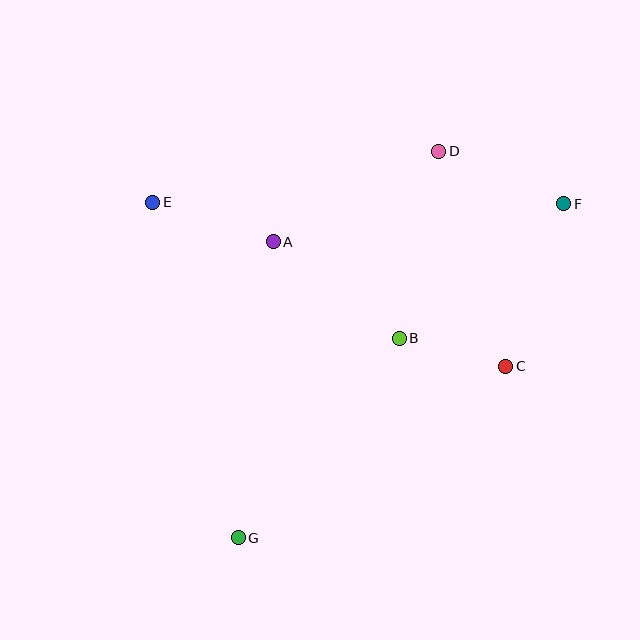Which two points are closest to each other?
Points B and C are closest to each other.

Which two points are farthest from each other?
Points F and G are farthest from each other.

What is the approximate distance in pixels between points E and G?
The distance between E and G is approximately 346 pixels.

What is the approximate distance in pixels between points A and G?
The distance between A and G is approximately 298 pixels.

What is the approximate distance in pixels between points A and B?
The distance between A and B is approximately 158 pixels.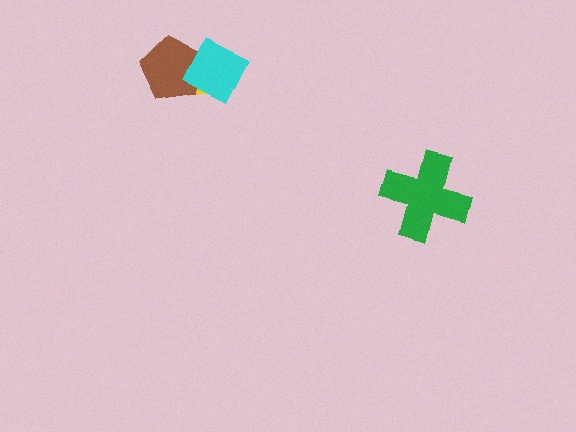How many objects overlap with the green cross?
0 objects overlap with the green cross.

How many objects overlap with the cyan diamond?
2 objects overlap with the cyan diamond.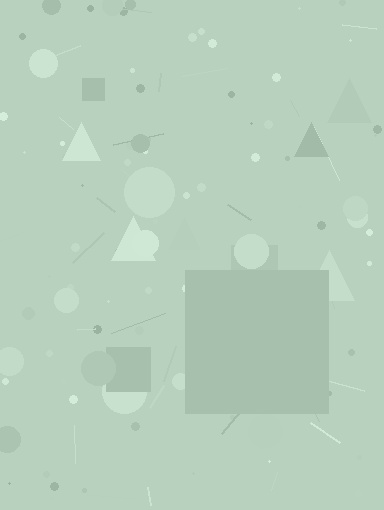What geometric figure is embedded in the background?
A square is embedded in the background.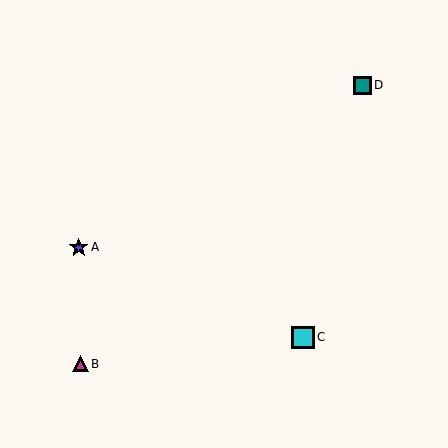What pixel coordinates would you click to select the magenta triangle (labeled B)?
Click at (81, 364) to select the magenta triangle B.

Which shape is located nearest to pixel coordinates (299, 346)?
The cyan square (labeled C) at (303, 337) is nearest to that location.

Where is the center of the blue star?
The center of the blue star is at (79, 247).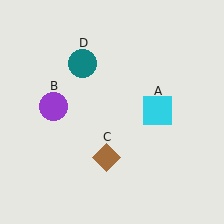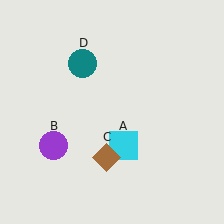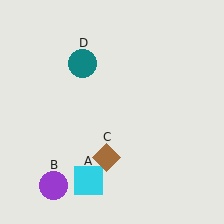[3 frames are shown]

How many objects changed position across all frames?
2 objects changed position: cyan square (object A), purple circle (object B).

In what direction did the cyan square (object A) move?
The cyan square (object A) moved down and to the left.